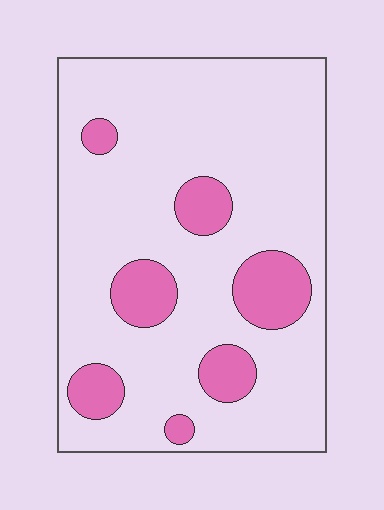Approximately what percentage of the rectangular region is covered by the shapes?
Approximately 15%.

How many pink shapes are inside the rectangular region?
7.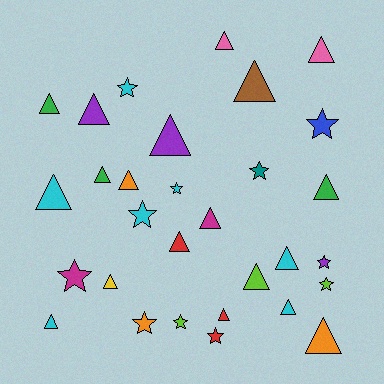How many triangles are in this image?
There are 19 triangles.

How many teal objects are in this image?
There is 1 teal object.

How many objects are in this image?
There are 30 objects.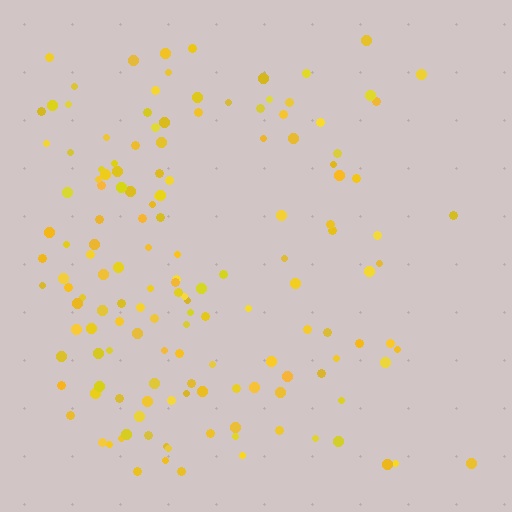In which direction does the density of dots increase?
From right to left, with the left side densest.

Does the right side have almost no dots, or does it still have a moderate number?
Still a moderate number, just noticeably fewer than the left.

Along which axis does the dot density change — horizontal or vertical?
Horizontal.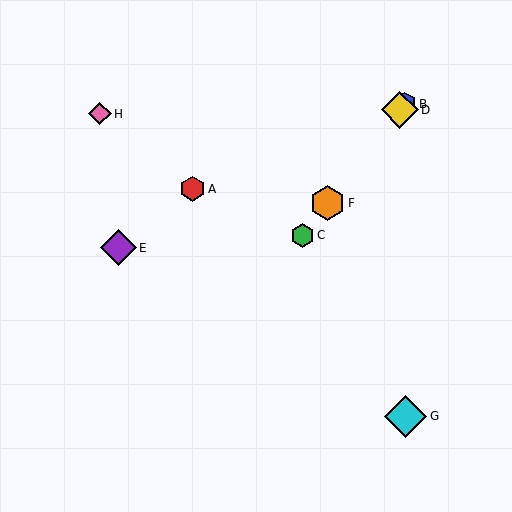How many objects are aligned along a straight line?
4 objects (B, C, D, F) are aligned along a straight line.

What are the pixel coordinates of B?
Object B is at (404, 104).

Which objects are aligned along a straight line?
Objects B, C, D, F are aligned along a straight line.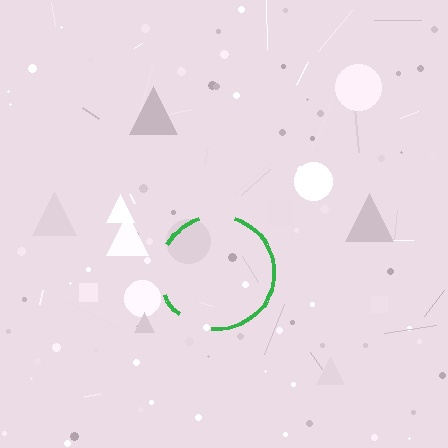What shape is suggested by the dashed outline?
The dashed outline suggests a circle.